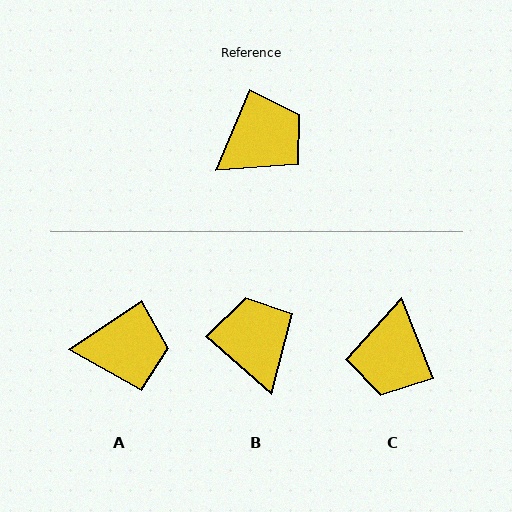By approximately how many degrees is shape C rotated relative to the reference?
Approximately 135 degrees clockwise.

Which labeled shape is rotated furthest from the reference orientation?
C, about 135 degrees away.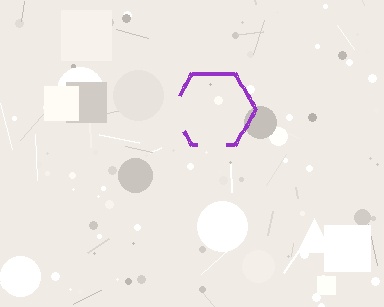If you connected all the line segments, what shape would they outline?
They would outline a hexagon.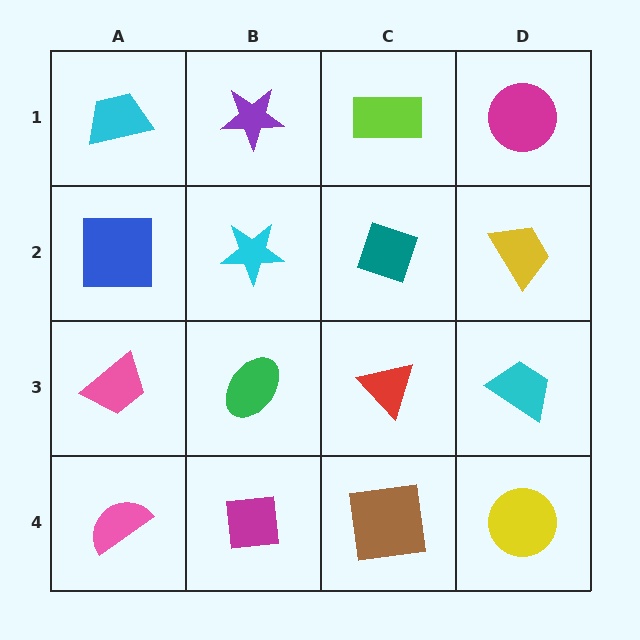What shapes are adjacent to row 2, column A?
A cyan trapezoid (row 1, column A), a pink trapezoid (row 3, column A), a cyan star (row 2, column B).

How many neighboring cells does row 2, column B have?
4.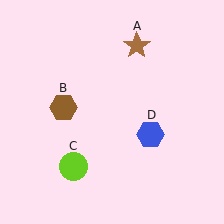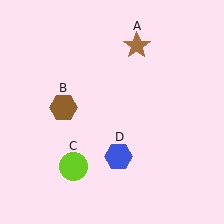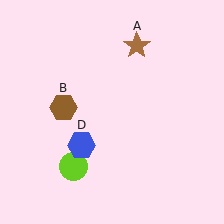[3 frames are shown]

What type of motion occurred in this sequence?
The blue hexagon (object D) rotated clockwise around the center of the scene.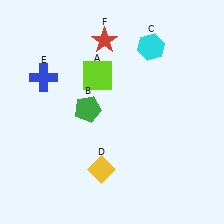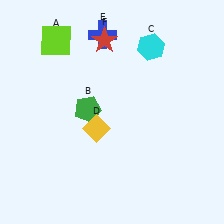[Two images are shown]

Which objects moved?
The objects that moved are: the lime square (A), the yellow diamond (D), the blue cross (E).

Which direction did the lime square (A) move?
The lime square (A) moved left.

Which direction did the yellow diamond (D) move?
The yellow diamond (D) moved up.